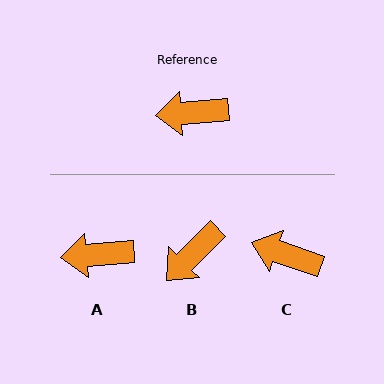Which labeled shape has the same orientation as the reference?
A.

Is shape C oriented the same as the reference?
No, it is off by about 23 degrees.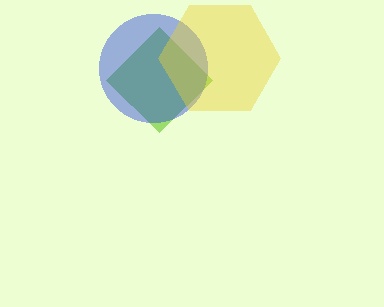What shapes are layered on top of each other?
The layered shapes are: a lime diamond, a blue circle, a yellow hexagon.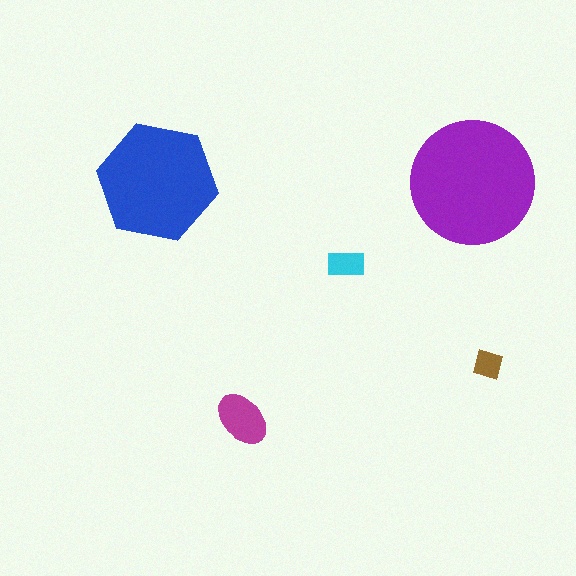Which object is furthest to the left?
The blue hexagon is leftmost.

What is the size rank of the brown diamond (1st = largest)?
5th.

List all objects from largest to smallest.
The purple circle, the blue hexagon, the magenta ellipse, the cyan rectangle, the brown diamond.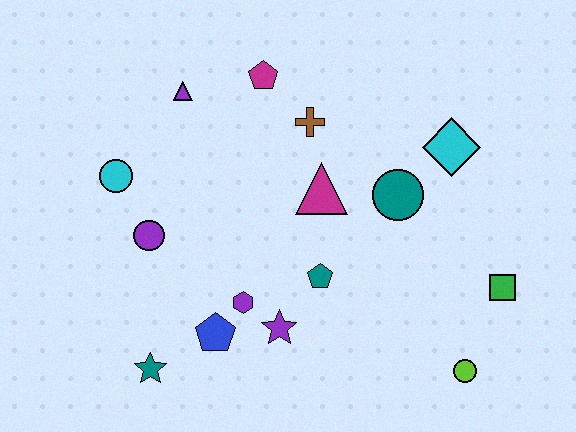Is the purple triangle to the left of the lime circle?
Yes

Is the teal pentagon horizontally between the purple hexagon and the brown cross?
No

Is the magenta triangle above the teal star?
Yes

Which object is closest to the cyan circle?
The purple circle is closest to the cyan circle.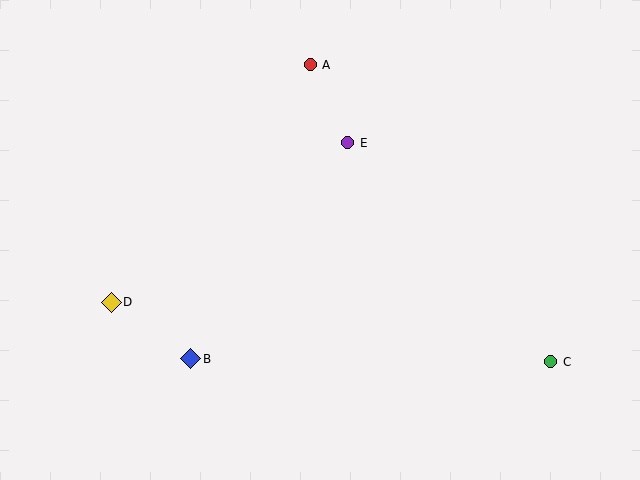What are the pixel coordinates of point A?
Point A is at (310, 65).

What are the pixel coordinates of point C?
Point C is at (551, 362).